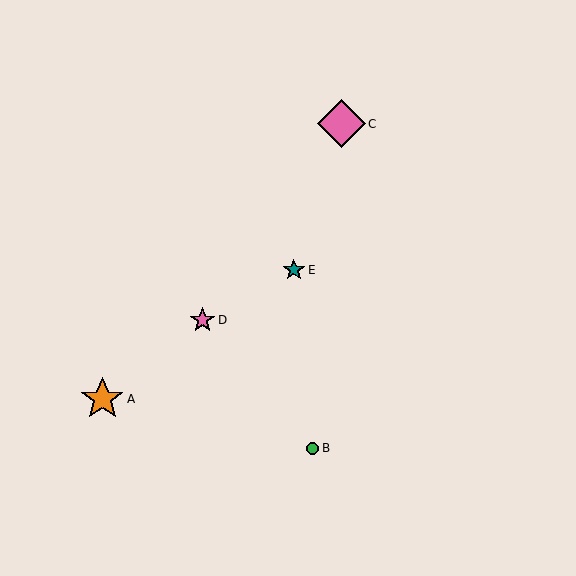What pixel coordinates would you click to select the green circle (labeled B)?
Click at (313, 448) to select the green circle B.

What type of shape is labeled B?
Shape B is a green circle.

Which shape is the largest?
The pink diamond (labeled C) is the largest.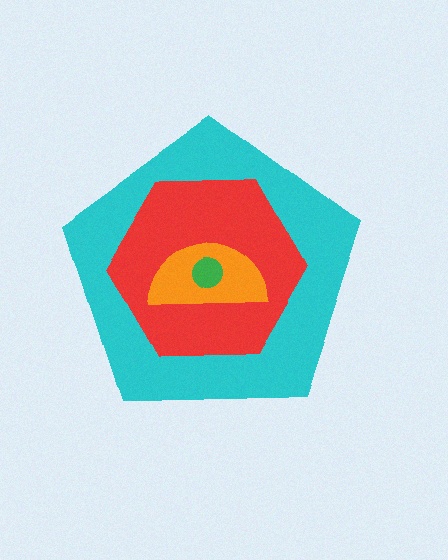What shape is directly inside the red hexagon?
The orange semicircle.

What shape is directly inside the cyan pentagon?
The red hexagon.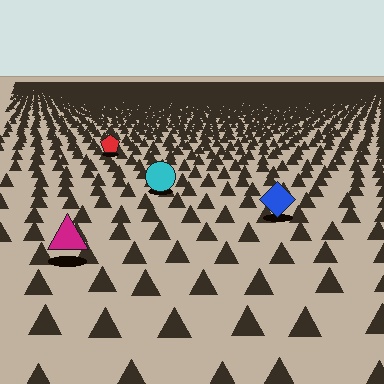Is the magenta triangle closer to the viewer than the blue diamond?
Yes. The magenta triangle is closer — you can tell from the texture gradient: the ground texture is coarser near it.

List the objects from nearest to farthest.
From nearest to farthest: the magenta triangle, the blue diamond, the cyan circle, the red pentagon.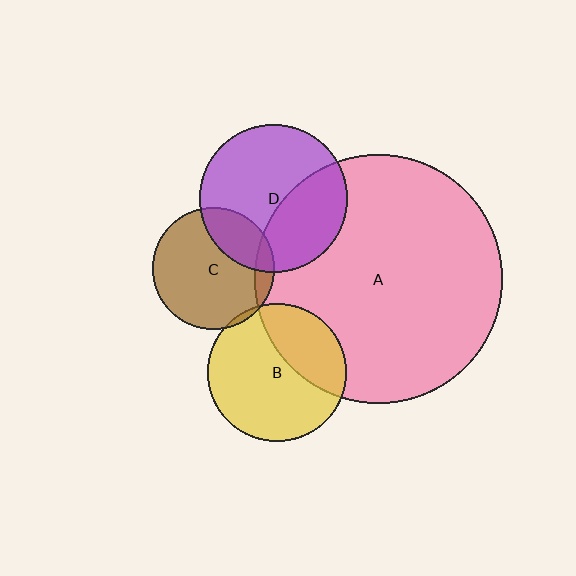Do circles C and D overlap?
Yes.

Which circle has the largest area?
Circle A (pink).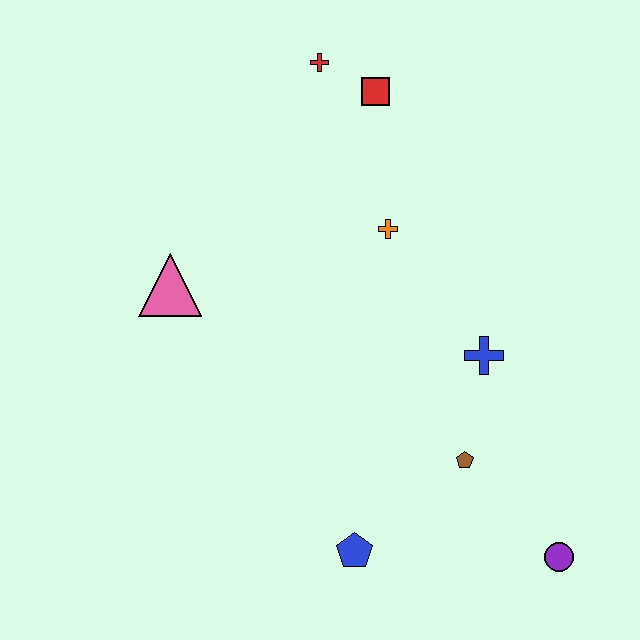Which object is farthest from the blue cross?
The red cross is farthest from the blue cross.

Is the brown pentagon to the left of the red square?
No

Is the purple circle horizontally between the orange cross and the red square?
No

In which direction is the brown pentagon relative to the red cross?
The brown pentagon is below the red cross.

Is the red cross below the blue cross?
No